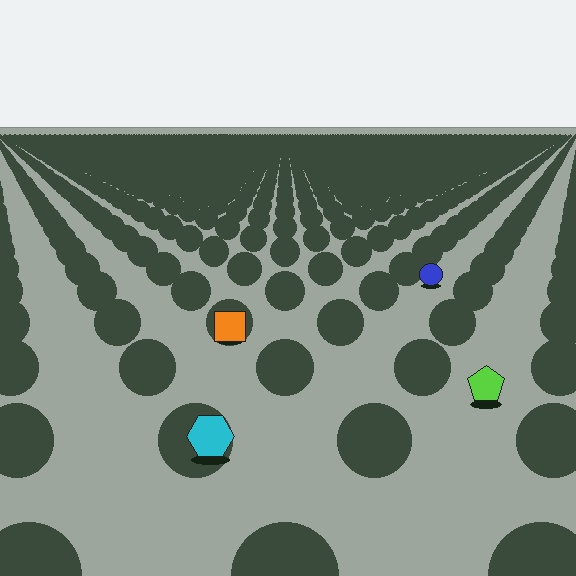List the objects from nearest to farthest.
From nearest to farthest: the cyan hexagon, the lime pentagon, the orange square, the blue circle.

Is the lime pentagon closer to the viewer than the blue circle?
Yes. The lime pentagon is closer — you can tell from the texture gradient: the ground texture is coarser near it.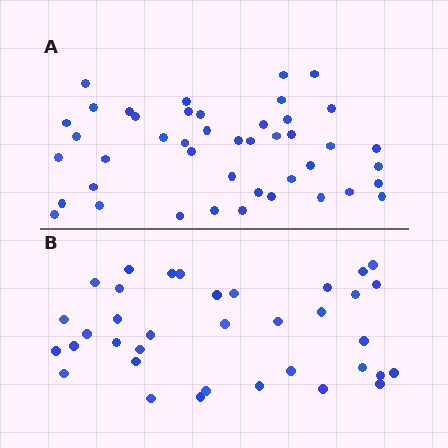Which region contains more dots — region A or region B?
Region A (the top region) has more dots.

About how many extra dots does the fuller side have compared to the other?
Region A has roughly 8 or so more dots than region B.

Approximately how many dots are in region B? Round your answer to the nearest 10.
About 40 dots. (The exact count is 36, which rounds to 40.)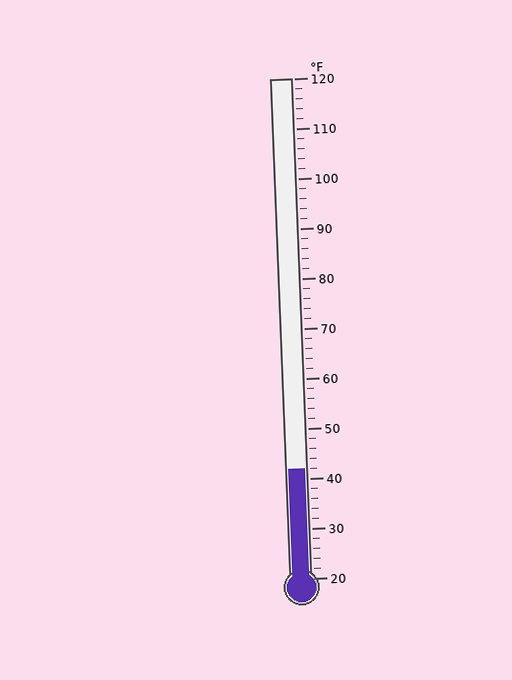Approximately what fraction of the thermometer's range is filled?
The thermometer is filled to approximately 20% of its range.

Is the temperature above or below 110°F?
The temperature is below 110°F.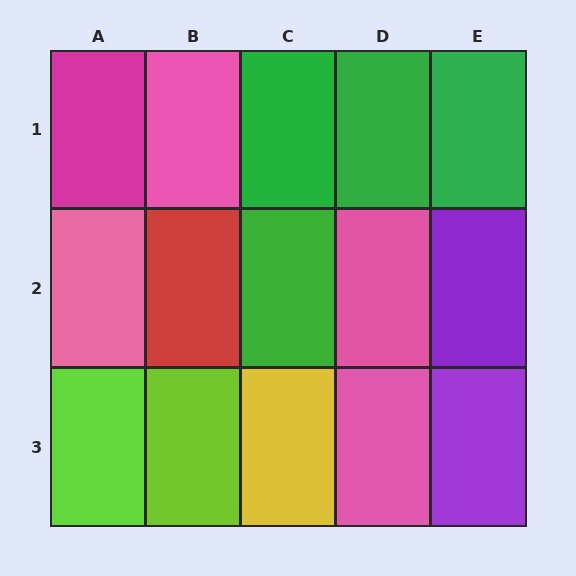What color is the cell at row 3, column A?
Lime.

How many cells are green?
4 cells are green.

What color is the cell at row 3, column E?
Purple.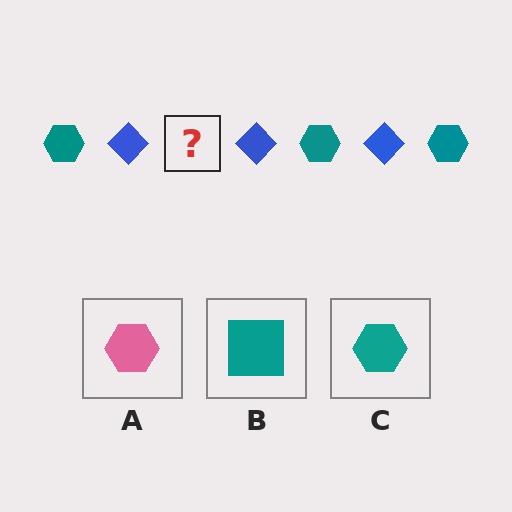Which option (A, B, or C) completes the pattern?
C.